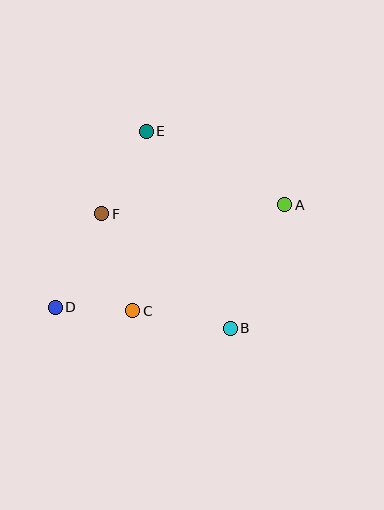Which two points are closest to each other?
Points C and D are closest to each other.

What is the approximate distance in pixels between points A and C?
The distance between A and C is approximately 185 pixels.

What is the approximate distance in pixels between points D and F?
The distance between D and F is approximately 105 pixels.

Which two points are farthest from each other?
Points A and D are farthest from each other.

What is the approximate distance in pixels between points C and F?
The distance between C and F is approximately 102 pixels.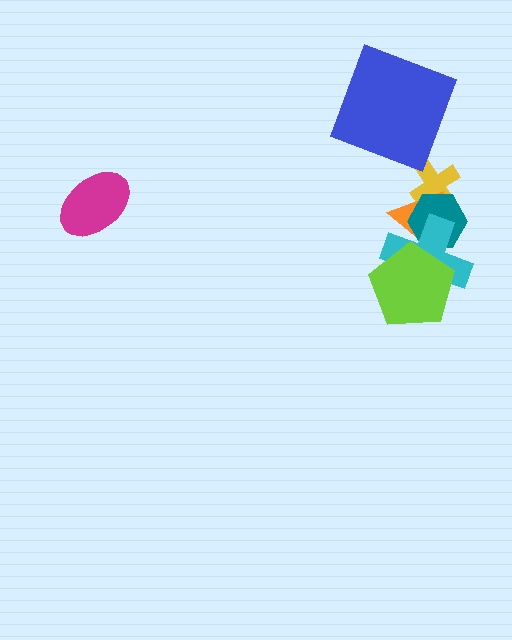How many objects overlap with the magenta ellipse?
0 objects overlap with the magenta ellipse.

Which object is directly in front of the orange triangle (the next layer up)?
The teal hexagon is directly in front of the orange triangle.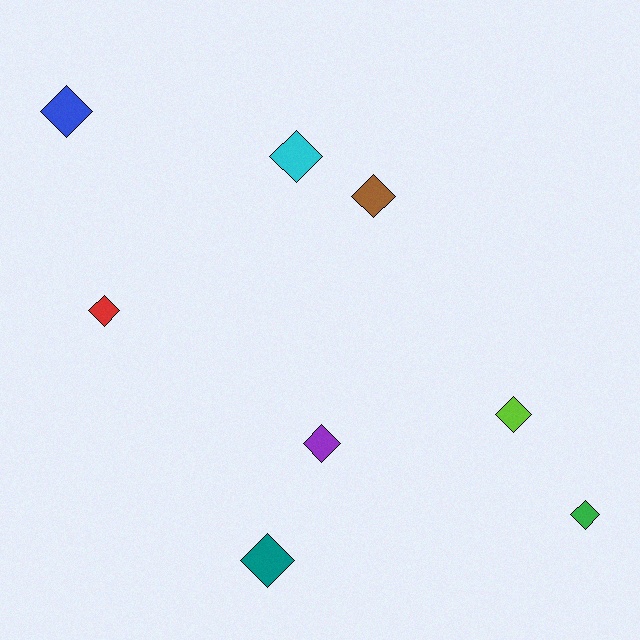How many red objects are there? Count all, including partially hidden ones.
There is 1 red object.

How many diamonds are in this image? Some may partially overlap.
There are 8 diamonds.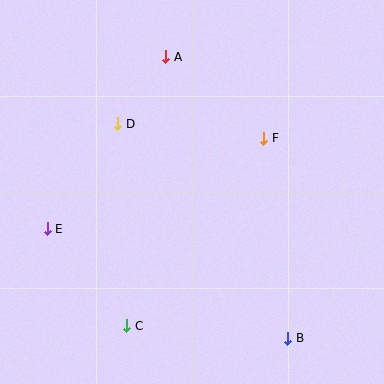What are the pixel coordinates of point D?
Point D is at (118, 124).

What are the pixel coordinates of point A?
Point A is at (166, 57).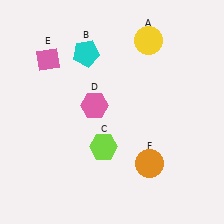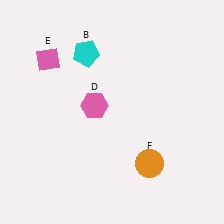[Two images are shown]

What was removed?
The yellow circle (A), the lime hexagon (C) were removed in Image 2.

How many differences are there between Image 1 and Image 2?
There are 2 differences between the two images.